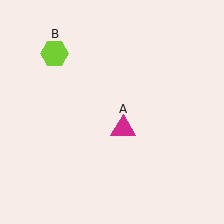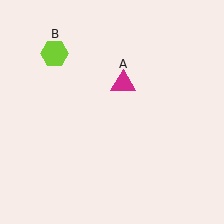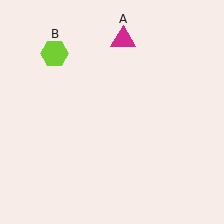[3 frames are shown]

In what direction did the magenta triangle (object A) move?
The magenta triangle (object A) moved up.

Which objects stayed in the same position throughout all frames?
Lime hexagon (object B) remained stationary.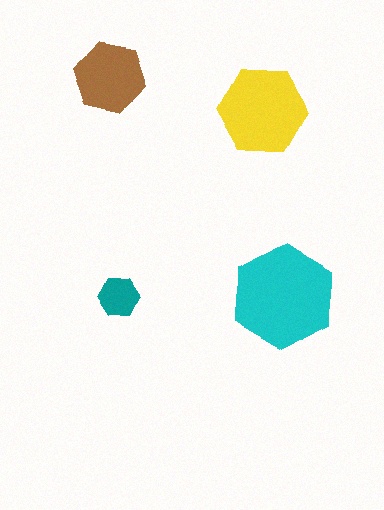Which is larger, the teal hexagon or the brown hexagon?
The brown one.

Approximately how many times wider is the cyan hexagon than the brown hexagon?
About 1.5 times wider.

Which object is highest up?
The brown hexagon is topmost.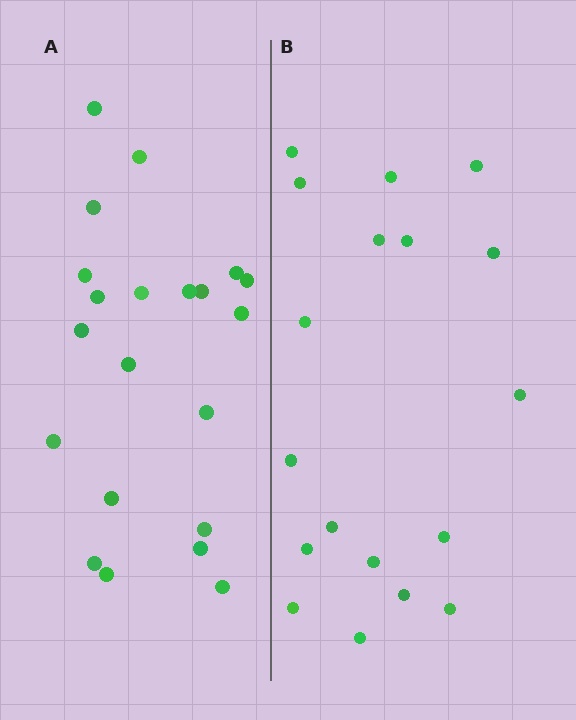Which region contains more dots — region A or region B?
Region A (the left region) has more dots.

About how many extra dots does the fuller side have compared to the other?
Region A has just a few more — roughly 2 or 3 more dots than region B.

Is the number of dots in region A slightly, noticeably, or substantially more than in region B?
Region A has only slightly more — the two regions are fairly close. The ratio is roughly 1.2 to 1.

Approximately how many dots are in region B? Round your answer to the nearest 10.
About 20 dots. (The exact count is 18, which rounds to 20.)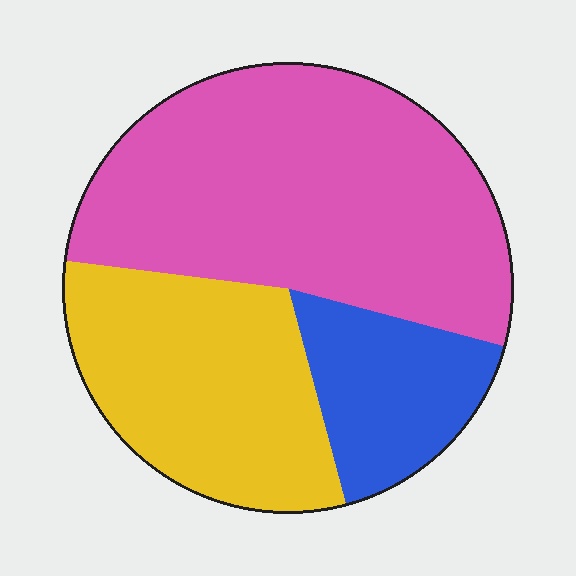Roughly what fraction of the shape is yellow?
Yellow covers around 30% of the shape.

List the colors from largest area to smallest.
From largest to smallest: pink, yellow, blue.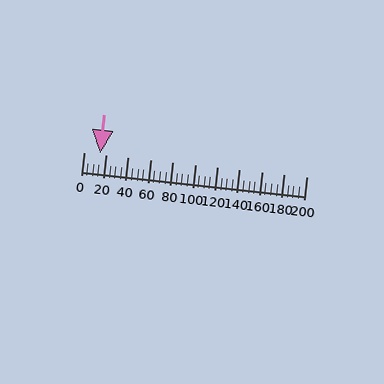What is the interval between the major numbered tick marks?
The major tick marks are spaced 20 units apart.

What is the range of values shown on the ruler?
The ruler shows values from 0 to 200.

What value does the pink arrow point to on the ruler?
The pink arrow points to approximately 14.